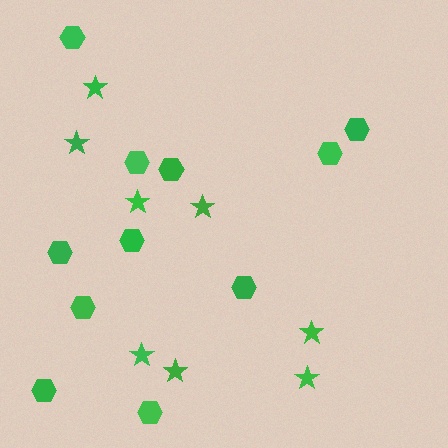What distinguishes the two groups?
There are 2 groups: one group of hexagons (11) and one group of stars (8).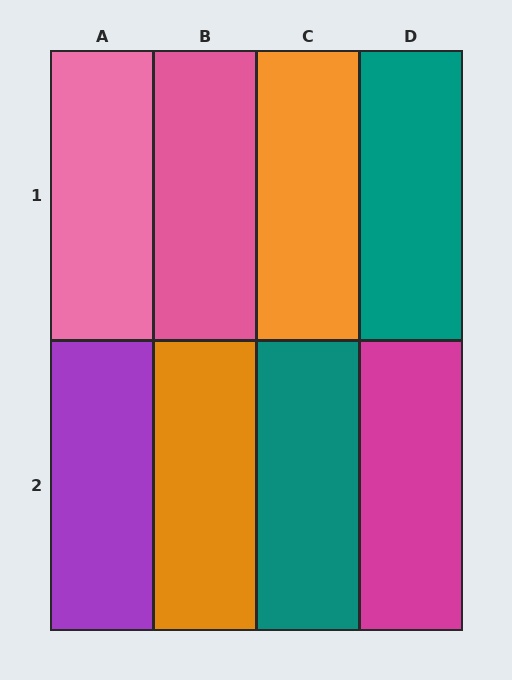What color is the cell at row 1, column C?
Orange.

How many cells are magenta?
1 cell is magenta.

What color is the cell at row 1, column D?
Teal.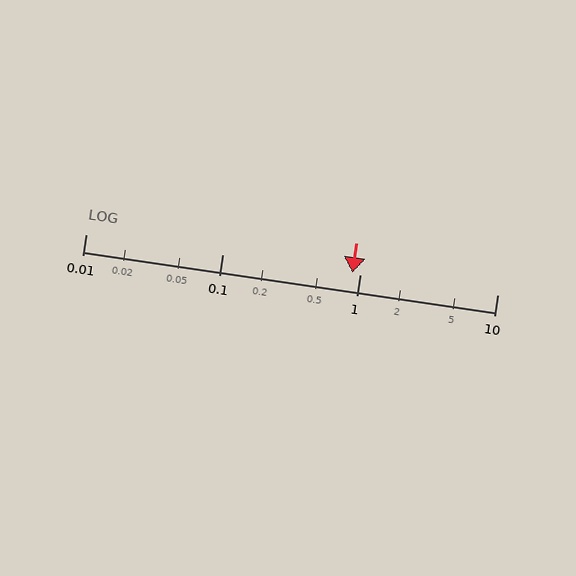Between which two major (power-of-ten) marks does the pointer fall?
The pointer is between 0.1 and 1.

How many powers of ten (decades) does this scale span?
The scale spans 3 decades, from 0.01 to 10.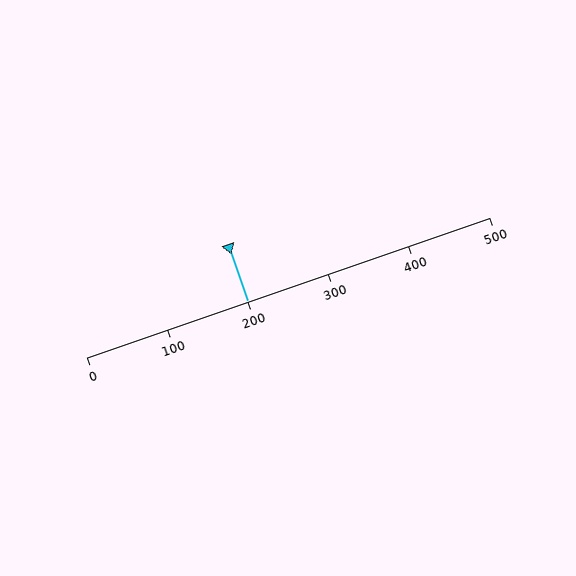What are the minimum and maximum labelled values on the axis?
The axis runs from 0 to 500.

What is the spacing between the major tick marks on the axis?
The major ticks are spaced 100 apart.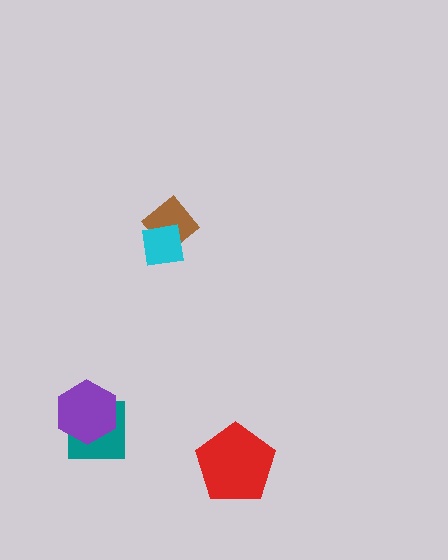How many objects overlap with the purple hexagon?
1 object overlaps with the purple hexagon.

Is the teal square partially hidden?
Yes, it is partially covered by another shape.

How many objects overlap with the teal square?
1 object overlaps with the teal square.